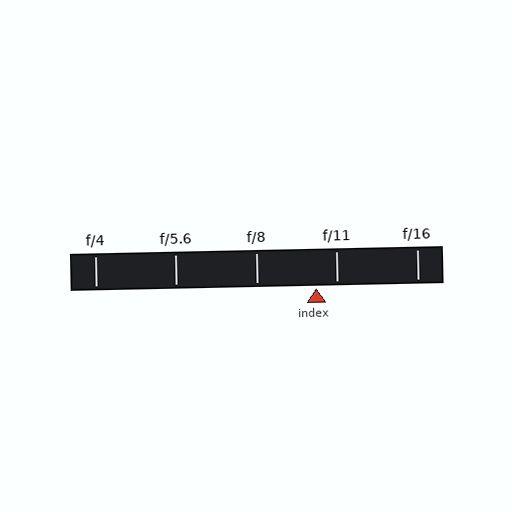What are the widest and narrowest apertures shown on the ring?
The widest aperture shown is f/4 and the narrowest is f/16.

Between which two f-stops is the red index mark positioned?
The index mark is between f/8 and f/11.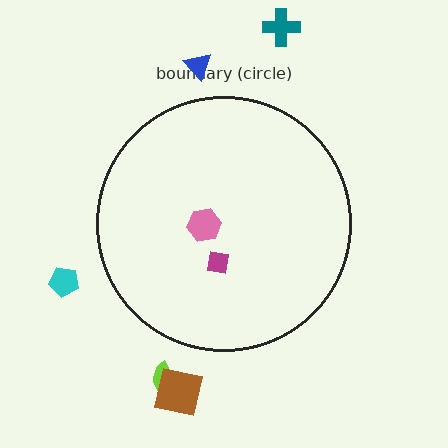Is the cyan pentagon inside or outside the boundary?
Outside.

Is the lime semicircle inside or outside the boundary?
Outside.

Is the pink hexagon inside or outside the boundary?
Inside.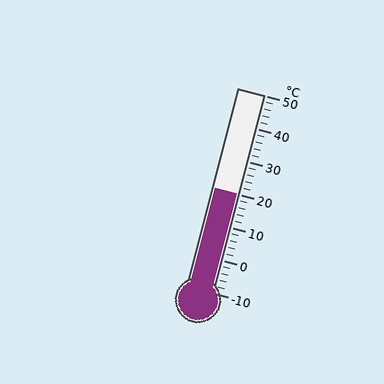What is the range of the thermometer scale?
The thermometer scale ranges from -10°C to 50°C.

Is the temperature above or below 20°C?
The temperature is at 20°C.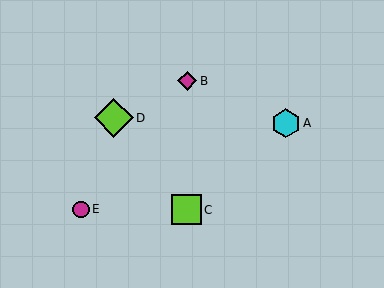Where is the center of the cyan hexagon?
The center of the cyan hexagon is at (286, 123).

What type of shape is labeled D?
Shape D is a lime diamond.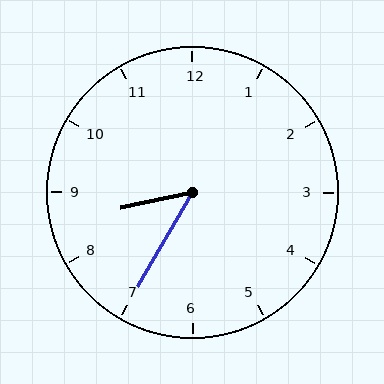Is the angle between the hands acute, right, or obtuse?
It is acute.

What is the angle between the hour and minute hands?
Approximately 48 degrees.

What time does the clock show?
8:35.